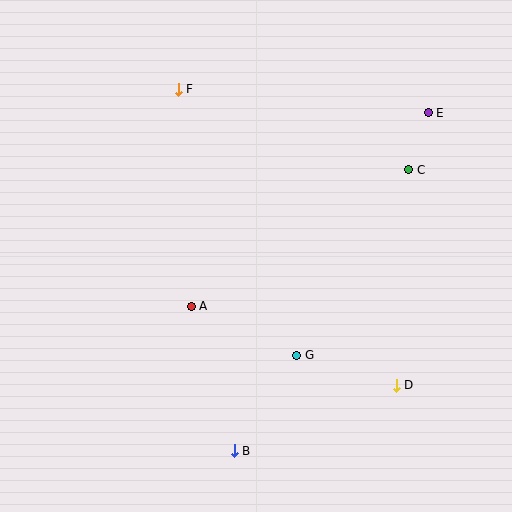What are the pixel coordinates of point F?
Point F is at (178, 89).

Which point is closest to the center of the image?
Point A at (191, 306) is closest to the center.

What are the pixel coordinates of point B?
Point B is at (234, 451).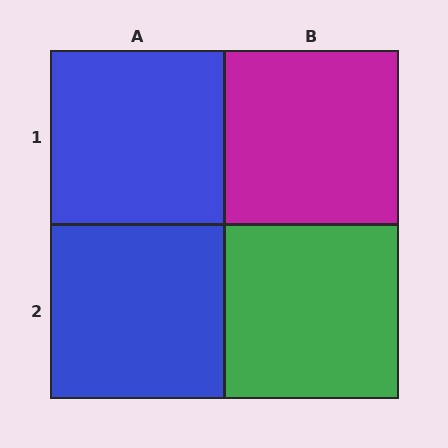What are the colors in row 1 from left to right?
Blue, magenta.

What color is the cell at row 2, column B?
Green.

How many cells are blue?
2 cells are blue.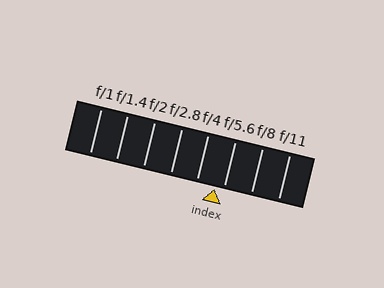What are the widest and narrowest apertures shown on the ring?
The widest aperture shown is f/1 and the narrowest is f/11.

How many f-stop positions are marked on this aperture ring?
There are 8 f-stop positions marked.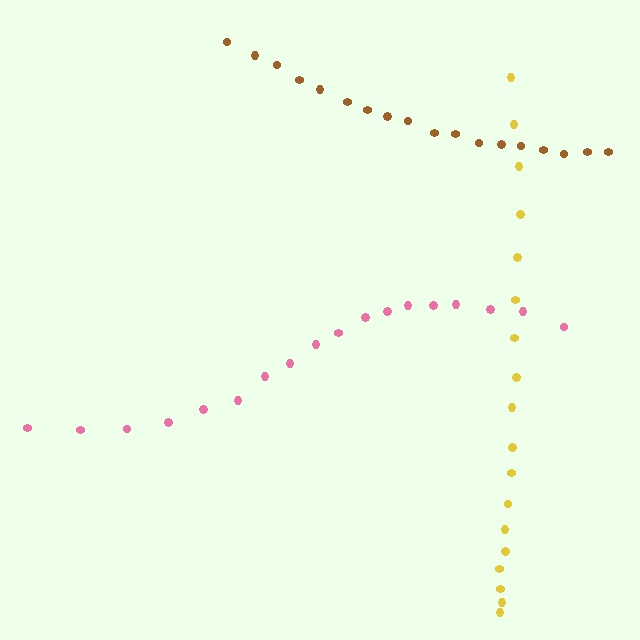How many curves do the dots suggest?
There are 3 distinct paths.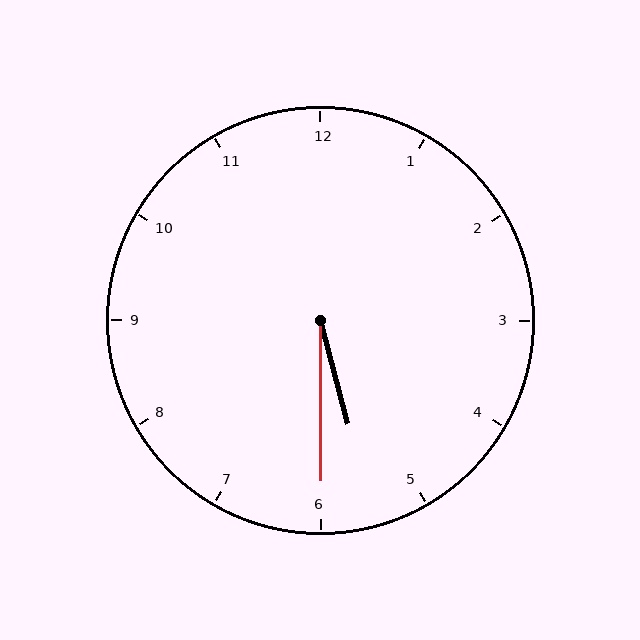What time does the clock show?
5:30.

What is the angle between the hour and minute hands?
Approximately 15 degrees.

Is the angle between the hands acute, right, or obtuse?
It is acute.